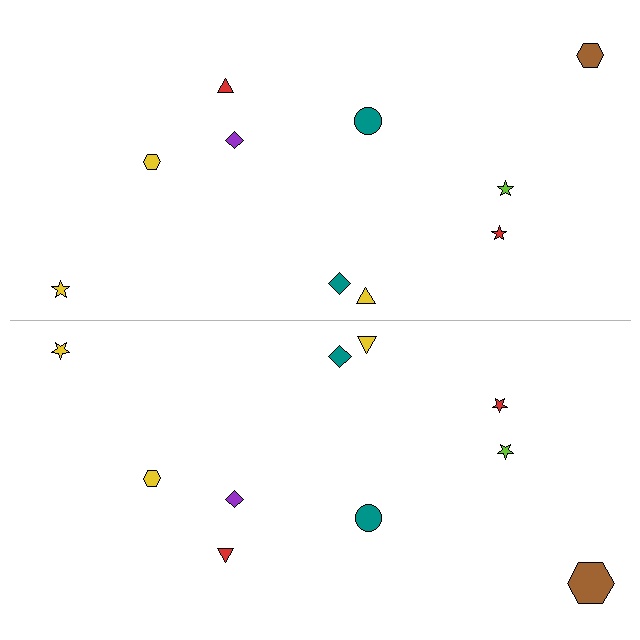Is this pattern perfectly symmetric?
No, the pattern is not perfectly symmetric. The brown hexagon on the bottom side has a different size than its mirror counterpart.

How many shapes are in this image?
There are 20 shapes in this image.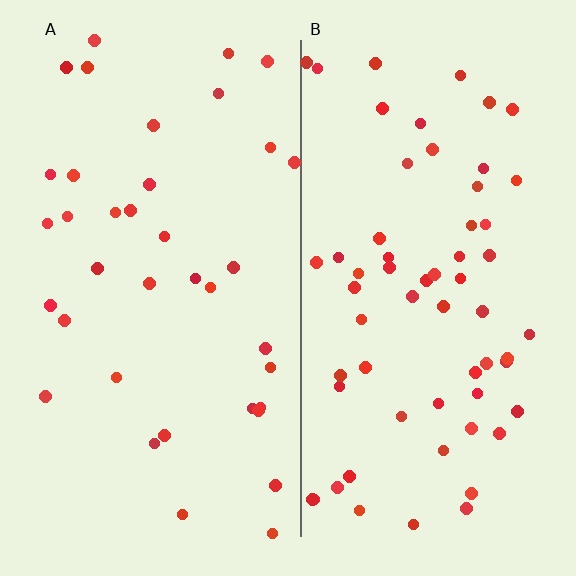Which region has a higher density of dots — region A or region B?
B (the right).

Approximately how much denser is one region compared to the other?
Approximately 1.7× — region B over region A.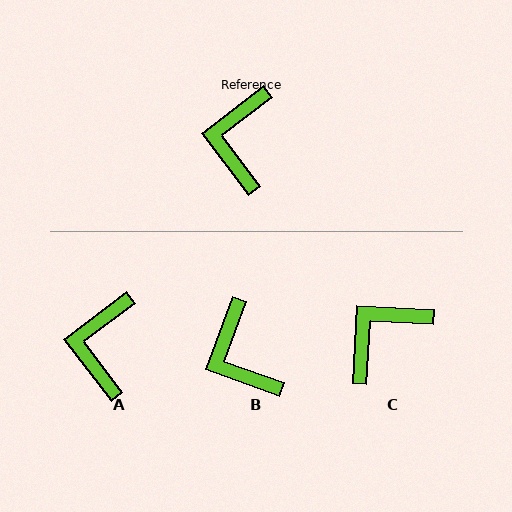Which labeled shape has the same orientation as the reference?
A.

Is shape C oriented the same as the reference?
No, it is off by about 40 degrees.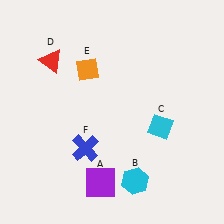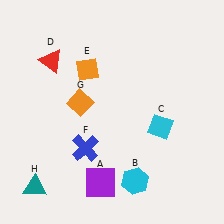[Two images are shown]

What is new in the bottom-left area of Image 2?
A teal triangle (H) was added in the bottom-left area of Image 2.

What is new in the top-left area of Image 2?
An orange diamond (G) was added in the top-left area of Image 2.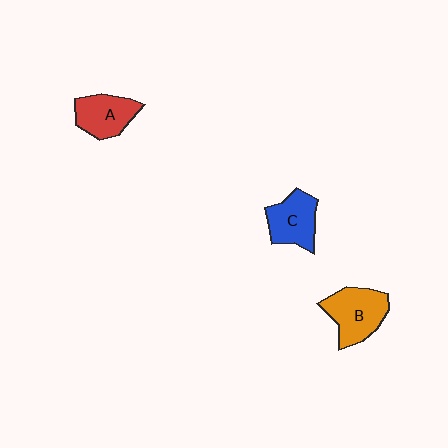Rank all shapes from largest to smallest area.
From largest to smallest: B (orange), C (blue), A (red).